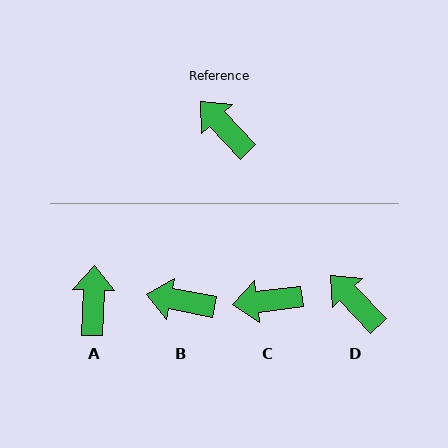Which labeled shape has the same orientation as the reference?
D.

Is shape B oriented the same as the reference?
No, it is off by about 36 degrees.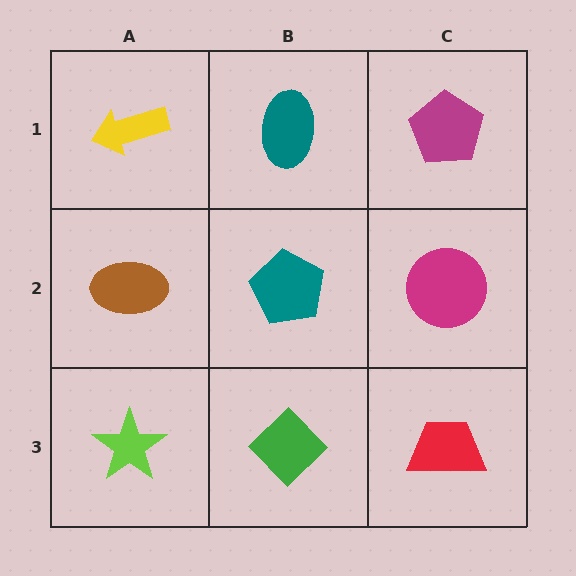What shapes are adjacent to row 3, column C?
A magenta circle (row 2, column C), a green diamond (row 3, column B).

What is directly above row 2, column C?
A magenta pentagon.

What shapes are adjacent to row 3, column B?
A teal pentagon (row 2, column B), a lime star (row 3, column A), a red trapezoid (row 3, column C).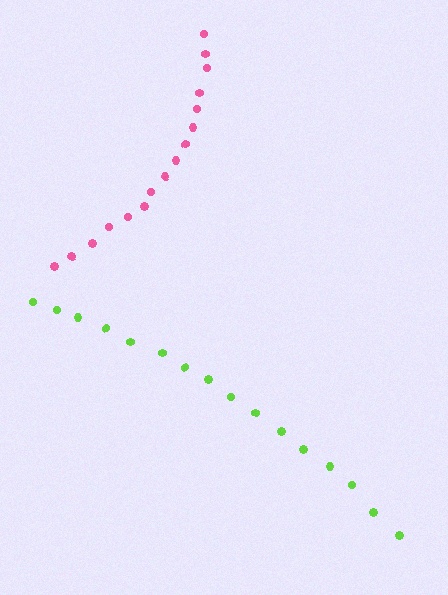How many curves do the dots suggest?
There are 2 distinct paths.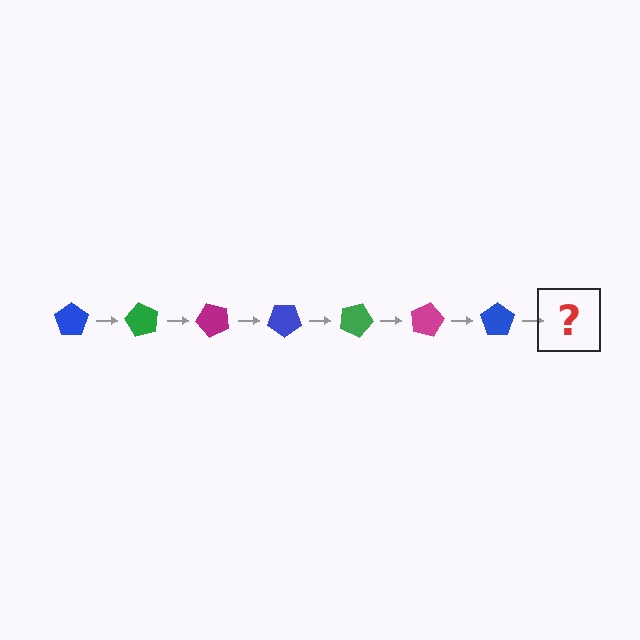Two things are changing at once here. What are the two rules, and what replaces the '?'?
The two rules are that it rotates 60 degrees each step and the color cycles through blue, green, and magenta. The '?' should be a green pentagon, rotated 420 degrees from the start.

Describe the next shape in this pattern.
It should be a green pentagon, rotated 420 degrees from the start.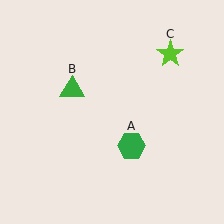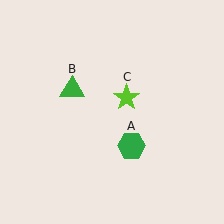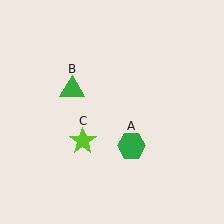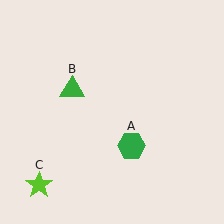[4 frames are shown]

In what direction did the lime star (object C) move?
The lime star (object C) moved down and to the left.